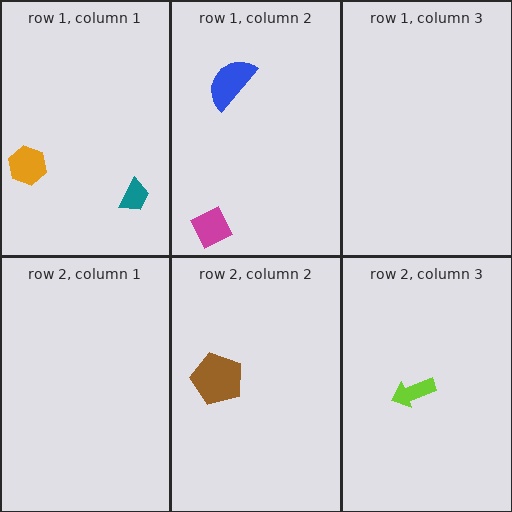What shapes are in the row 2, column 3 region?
The lime arrow.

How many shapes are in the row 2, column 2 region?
1.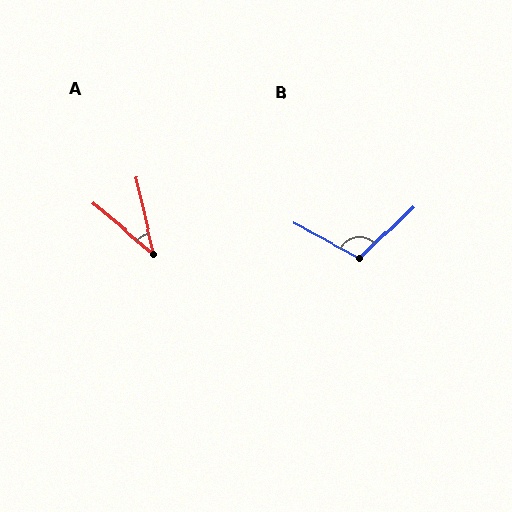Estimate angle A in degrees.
Approximately 37 degrees.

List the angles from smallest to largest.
A (37°), B (109°).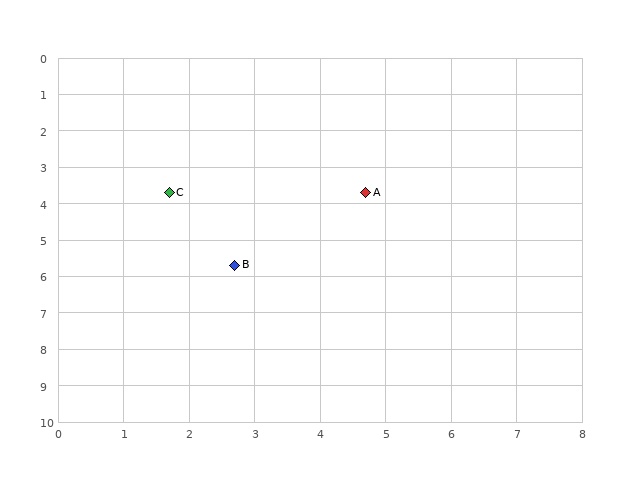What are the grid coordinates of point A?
Point A is at approximately (4.7, 3.7).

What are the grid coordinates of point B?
Point B is at approximately (2.7, 5.7).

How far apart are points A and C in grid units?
Points A and C are about 3.0 grid units apart.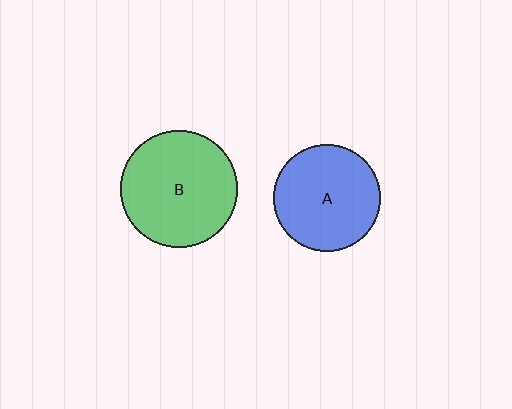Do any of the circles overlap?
No, none of the circles overlap.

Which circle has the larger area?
Circle B (green).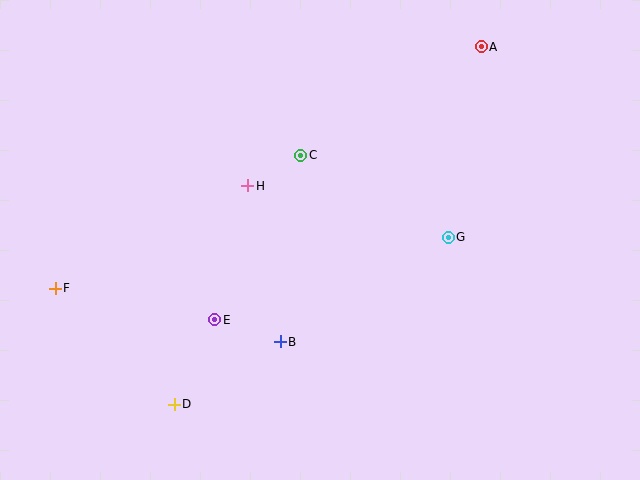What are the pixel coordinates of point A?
Point A is at (481, 47).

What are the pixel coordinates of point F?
Point F is at (55, 288).